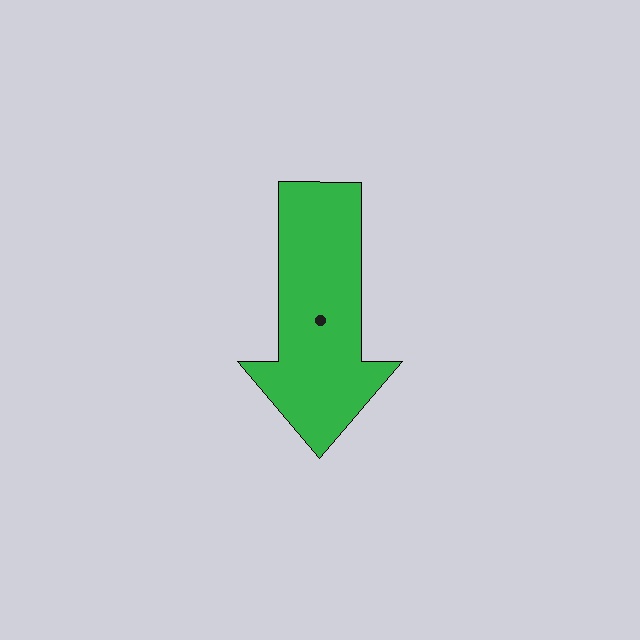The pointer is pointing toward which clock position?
Roughly 6 o'clock.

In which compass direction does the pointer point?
South.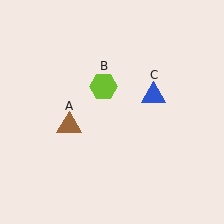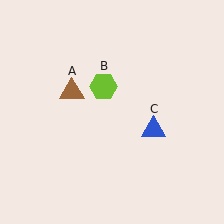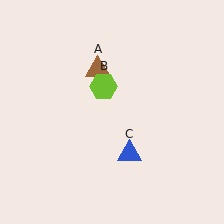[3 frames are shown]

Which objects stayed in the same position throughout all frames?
Lime hexagon (object B) remained stationary.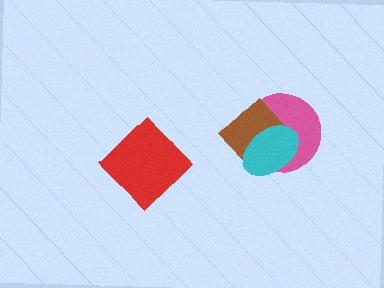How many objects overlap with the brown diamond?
2 objects overlap with the brown diamond.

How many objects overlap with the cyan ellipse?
2 objects overlap with the cyan ellipse.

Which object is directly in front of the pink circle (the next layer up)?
The brown diamond is directly in front of the pink circle.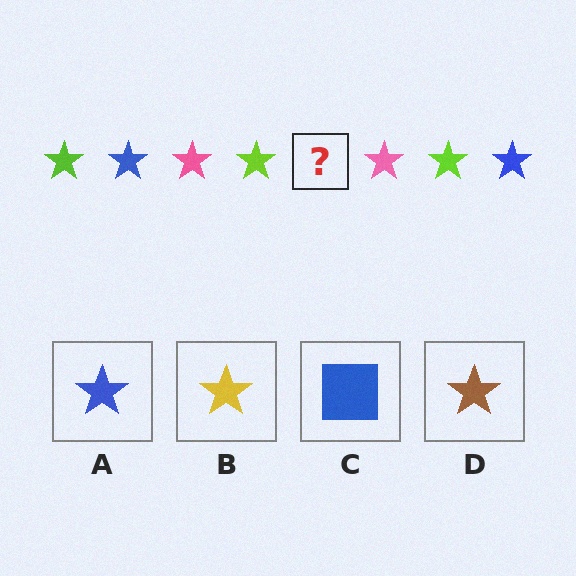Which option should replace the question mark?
Option A.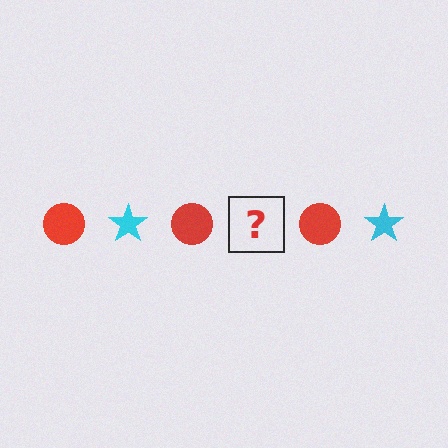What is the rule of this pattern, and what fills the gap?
The rule is that the pattern alternates between red circle and cyan star. The gap should be filled with a cyan star.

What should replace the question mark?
The question mark should be replaced with a cyan star.